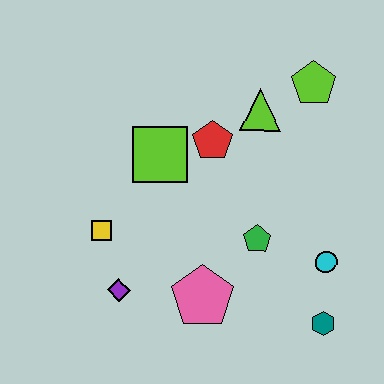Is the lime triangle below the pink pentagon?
No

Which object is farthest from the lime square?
The teal hexagon is farthest from the lime square.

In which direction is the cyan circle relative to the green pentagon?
The cyan circle is to the right of the green pentagon.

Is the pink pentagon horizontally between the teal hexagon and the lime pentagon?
No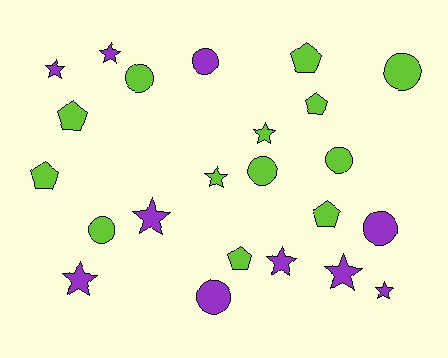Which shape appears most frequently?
Star, with 9 objects.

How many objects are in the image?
There are 23 objects.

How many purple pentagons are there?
There are no purple pentagons.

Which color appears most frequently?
Lime, with 13 objects.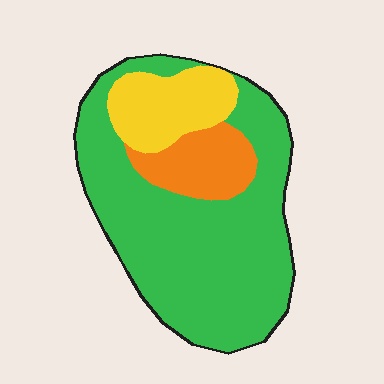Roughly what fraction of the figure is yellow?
Yellow takes up about one sixth (1/6) of the figure.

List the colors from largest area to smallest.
From largest to smallest: green, yellow, orange.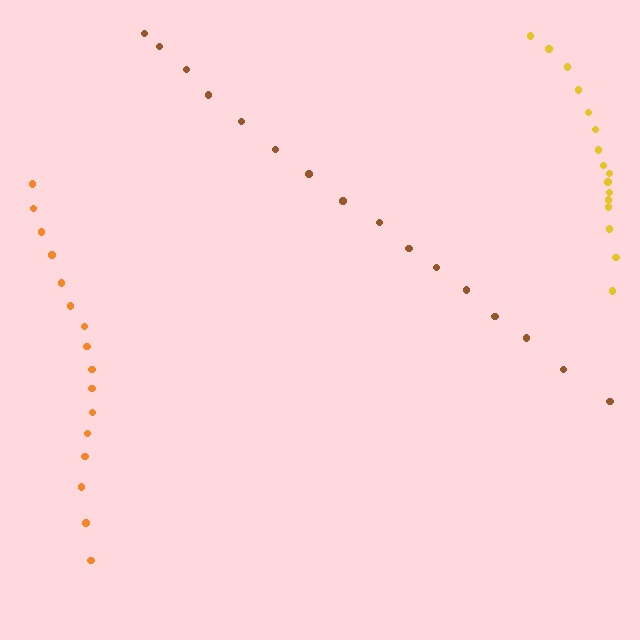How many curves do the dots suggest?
There are 3 distinct paths.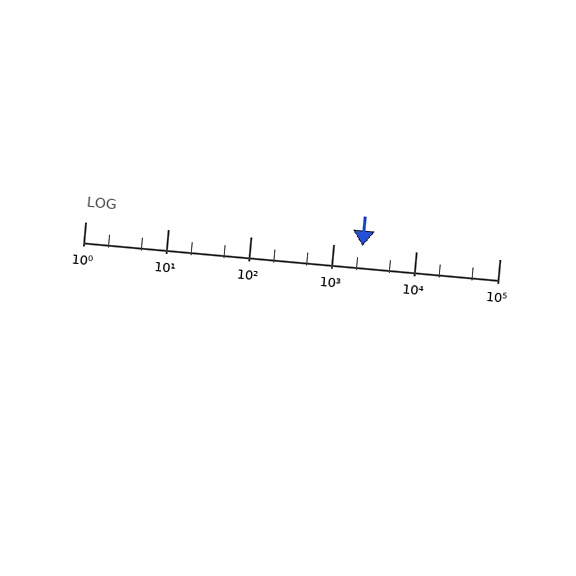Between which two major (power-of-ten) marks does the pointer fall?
The pointer is between 1000 and 10000.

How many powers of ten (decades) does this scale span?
The scale spans 5 decades, from 1 to 100000.